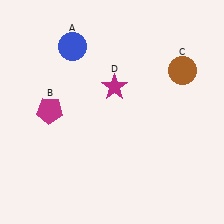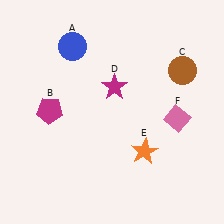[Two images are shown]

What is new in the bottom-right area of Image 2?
A pink diamond (F) was added in the bottom-right area of Image 2.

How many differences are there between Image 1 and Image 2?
There are 2 differences between the two images.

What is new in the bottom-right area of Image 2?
An orange star (E) was added in the bottom-right area of Image 2.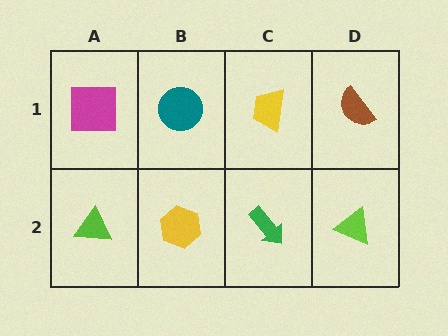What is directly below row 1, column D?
A lime triangle.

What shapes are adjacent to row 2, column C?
A yellow trapezoid (row 1, column C), a yellow hexagon (row 2, column B), a lime triangle (row 2, column D).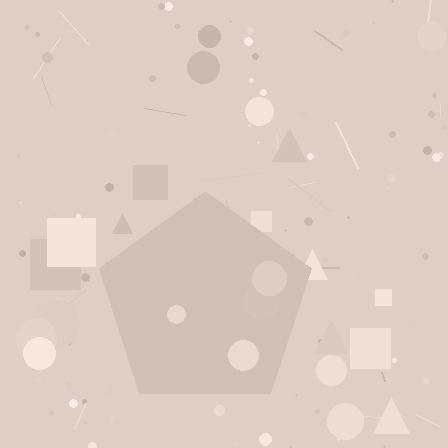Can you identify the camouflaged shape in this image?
The camouflaged shape is a pentagon.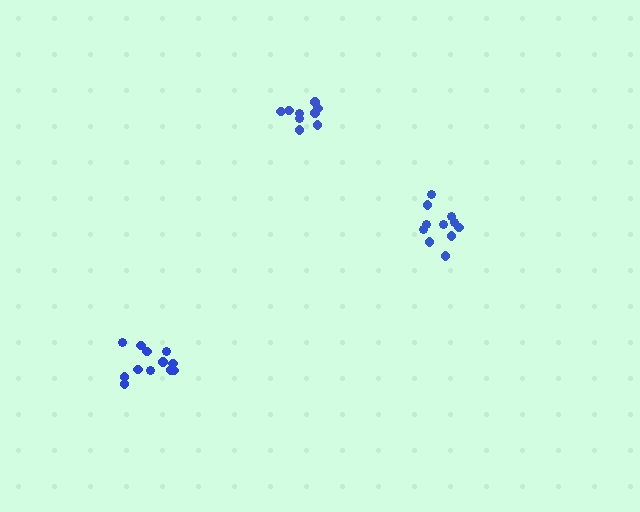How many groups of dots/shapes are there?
There are 3 groups.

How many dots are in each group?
Group 1: 11 dots, Group 2: 10 dots, Group 3: 12 dots (33 total).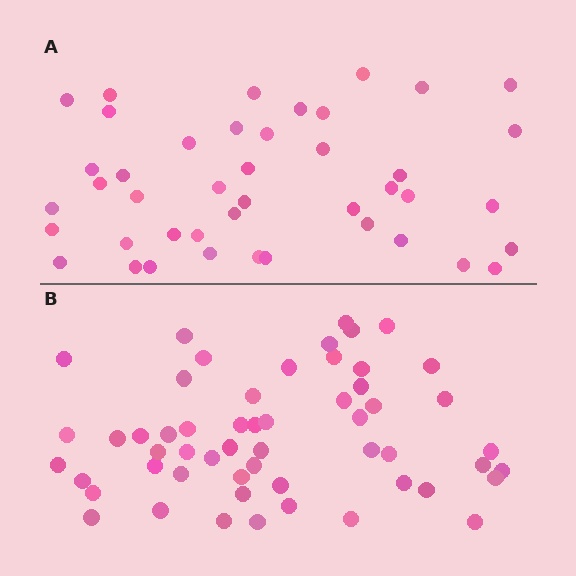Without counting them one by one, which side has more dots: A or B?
Region B (the bottom region) has more dots.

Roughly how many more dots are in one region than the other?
Region B has roughly 12 or so more dots than region A.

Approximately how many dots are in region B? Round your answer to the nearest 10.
About 60 dots. (The exact count is 55, which rounds to 60.)